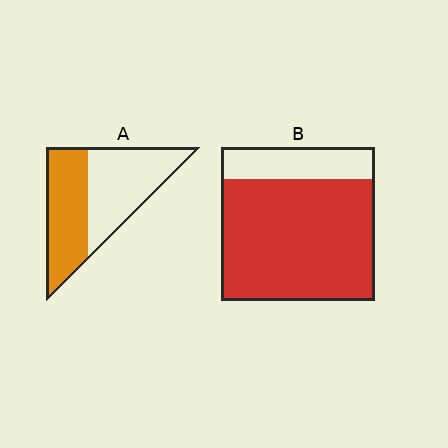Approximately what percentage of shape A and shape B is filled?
A is approximately 45% and B is approximately 80%.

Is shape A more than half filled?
Roughly half.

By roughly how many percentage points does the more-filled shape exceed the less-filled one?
By roughly 30 percentage points (B over A).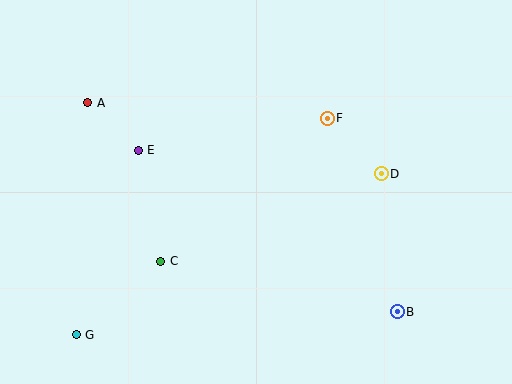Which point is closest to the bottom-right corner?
Point B is closest to the bottom-right corner.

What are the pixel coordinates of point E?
Point E is at (138, 150).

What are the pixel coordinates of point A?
Point A is at (88, 103).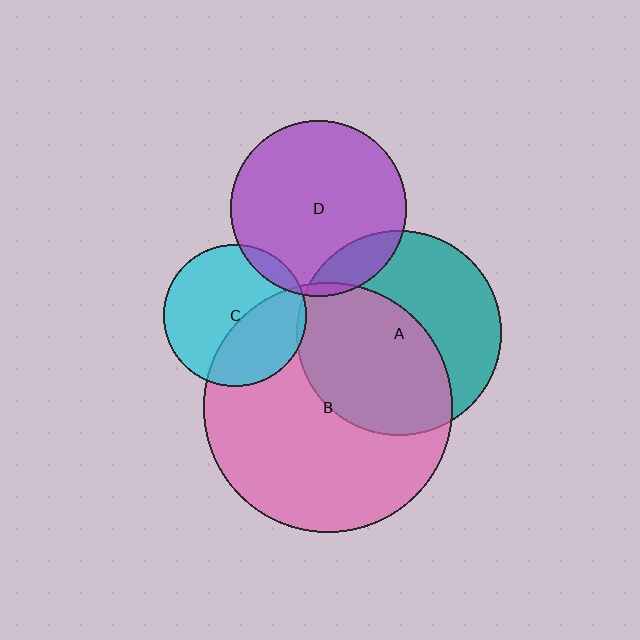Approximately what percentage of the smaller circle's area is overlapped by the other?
Approximately 10%.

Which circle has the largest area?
Circle B (pink).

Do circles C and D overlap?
Yes.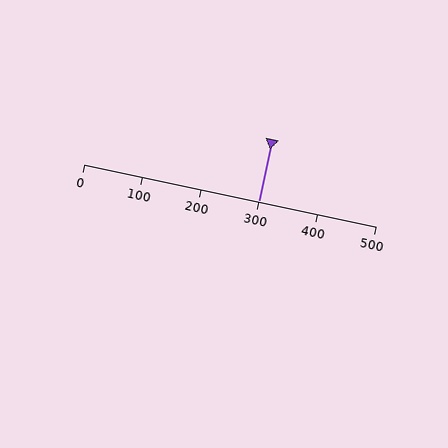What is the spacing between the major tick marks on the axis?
The major ticks are spaced 100 apart.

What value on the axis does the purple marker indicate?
The marker indicates approximately 300.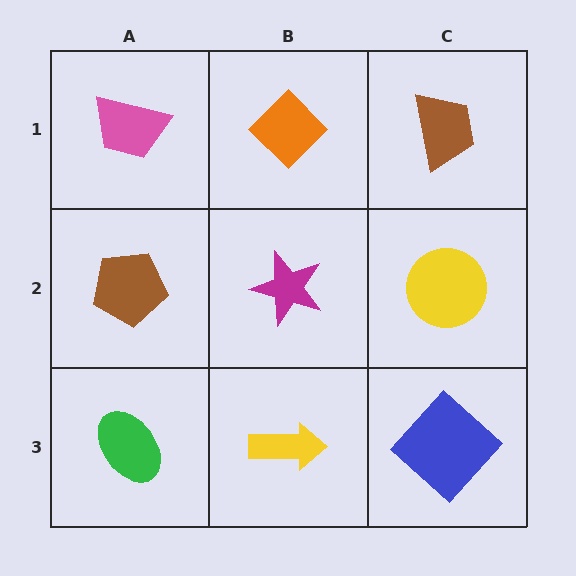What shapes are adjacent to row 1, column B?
A magenta star (row 2, column B), a pink trapezoid (row 1, column A), a brown trapezoid (row 1, column C).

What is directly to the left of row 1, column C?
An orange diamond.